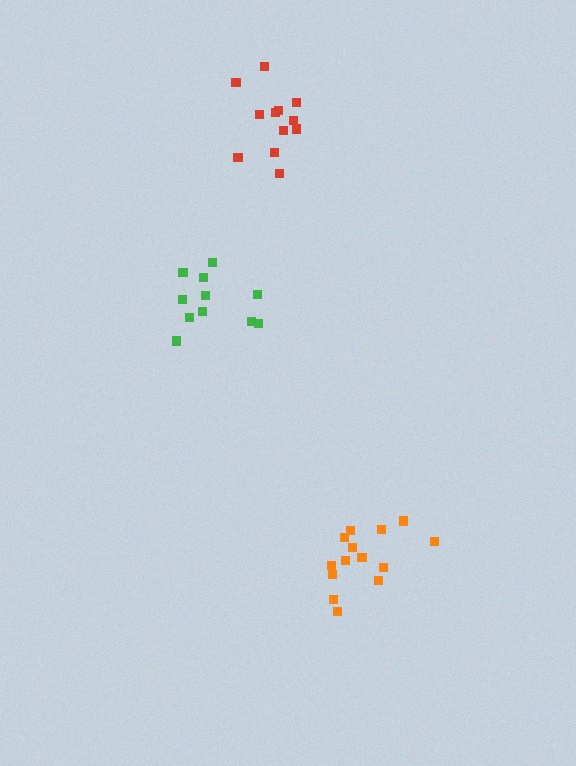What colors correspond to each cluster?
The clusters are colored: red, orange, green.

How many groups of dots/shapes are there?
There are 3 groups.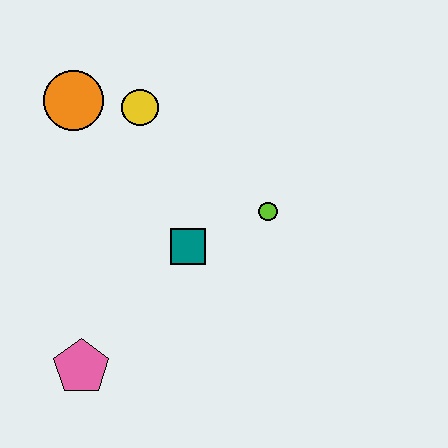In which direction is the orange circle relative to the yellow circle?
The orange circle is to the left of the yellow circle.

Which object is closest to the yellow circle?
The orange circle is closest to the yellow circle.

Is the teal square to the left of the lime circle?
Yes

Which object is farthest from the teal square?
The orange circle is farthest from the teal square.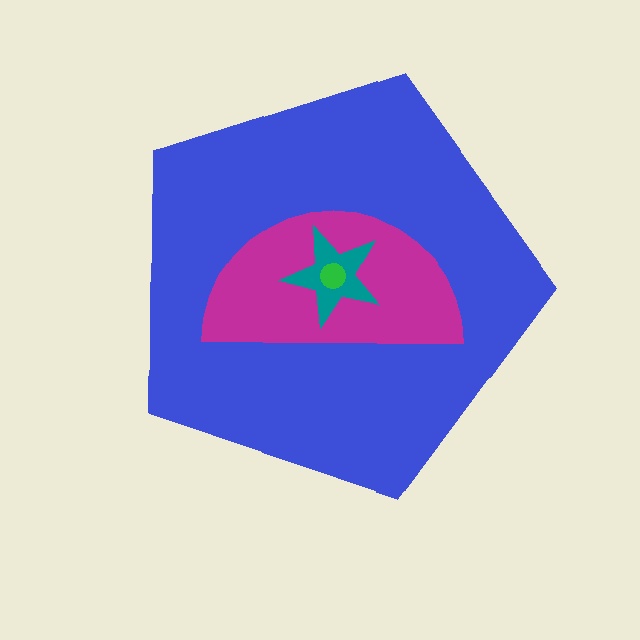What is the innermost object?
The green circle.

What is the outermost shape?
The blue pentagon.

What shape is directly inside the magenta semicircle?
The teal star.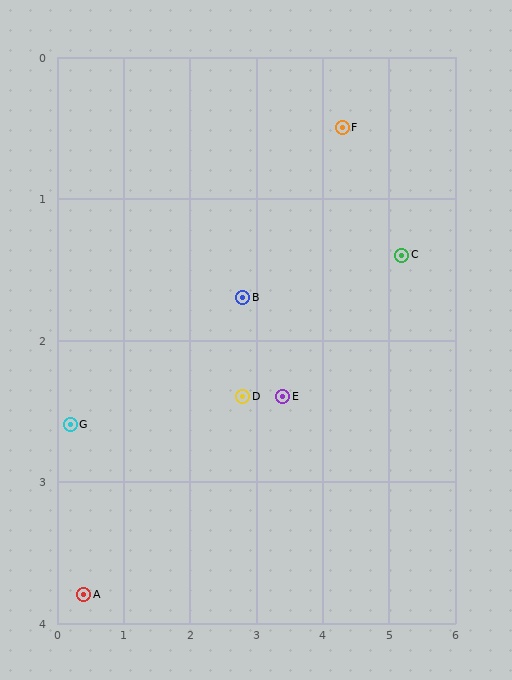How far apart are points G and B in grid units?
Points G and B are about 2.8 grid units apart.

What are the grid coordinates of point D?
Point D is at approximately (2.8, 2.4).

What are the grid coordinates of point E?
Point E is at approximately (3.4, 2.4).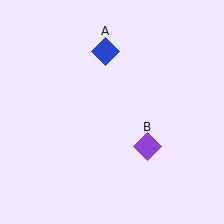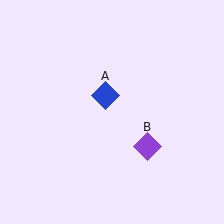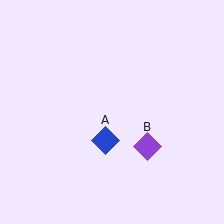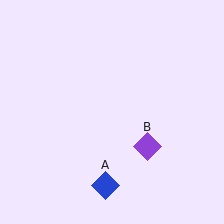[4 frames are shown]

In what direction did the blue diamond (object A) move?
The blue diamond (object A) moved down.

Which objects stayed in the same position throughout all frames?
Purple diamond (object B) remained stationary.